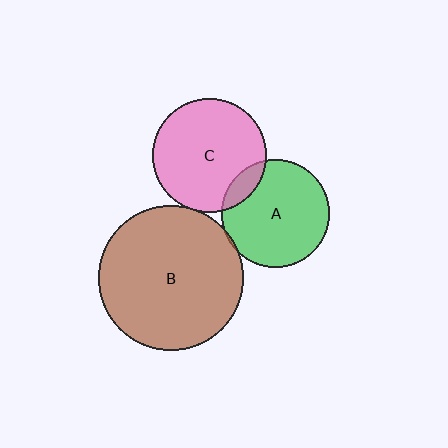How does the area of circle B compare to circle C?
Approximately 1.6 times.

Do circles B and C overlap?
Yes.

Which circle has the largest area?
Circle B (brown).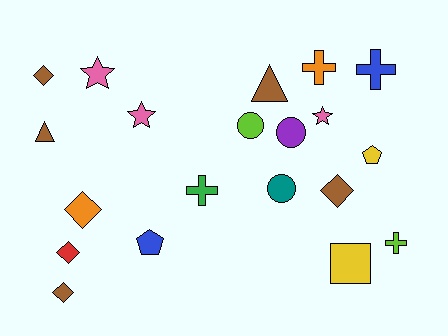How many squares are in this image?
There is 1 square.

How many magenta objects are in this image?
There are no magenta objects.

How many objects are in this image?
There are 20 objects.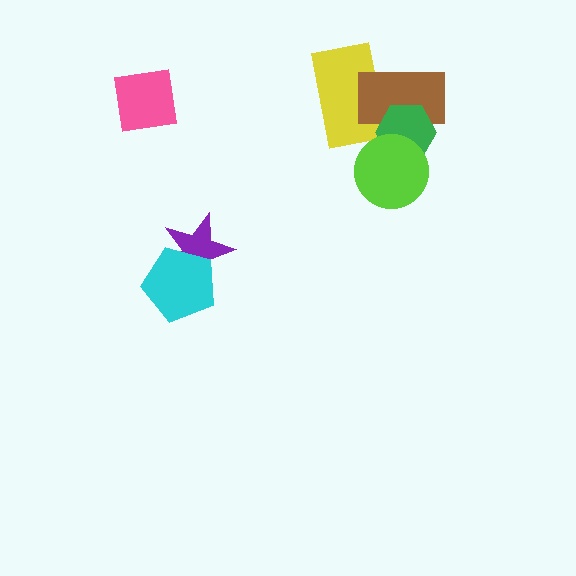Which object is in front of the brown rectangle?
The green hexagon is in front of the brown rectangle.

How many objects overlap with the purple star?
1 object overlaps with the purple star.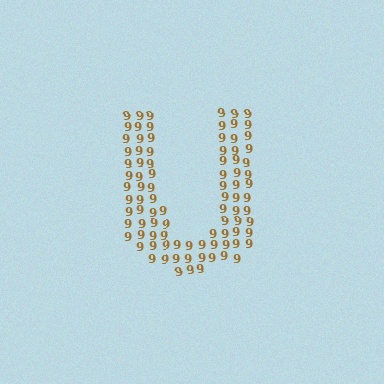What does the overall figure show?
The overall figure shows the letter U.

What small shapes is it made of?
It is made of small digit 9's.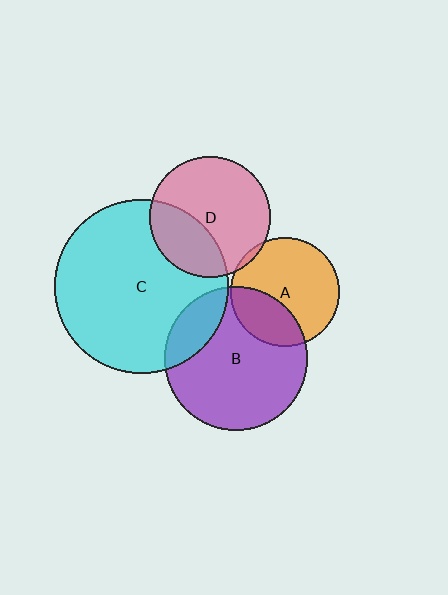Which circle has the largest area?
Circle C (cyan).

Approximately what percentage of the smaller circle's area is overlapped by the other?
Approximately 35%.